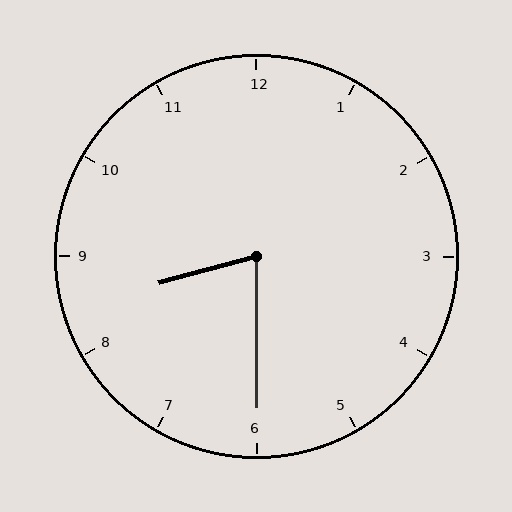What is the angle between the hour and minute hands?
Approximately 75 degrees.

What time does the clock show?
8:30.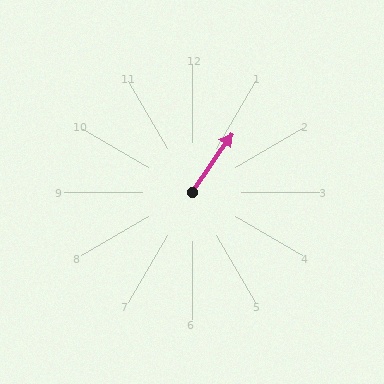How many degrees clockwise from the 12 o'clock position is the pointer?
Approximately 34 degrees.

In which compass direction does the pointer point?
Northeast.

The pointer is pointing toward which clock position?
Roughly 1 o'clock.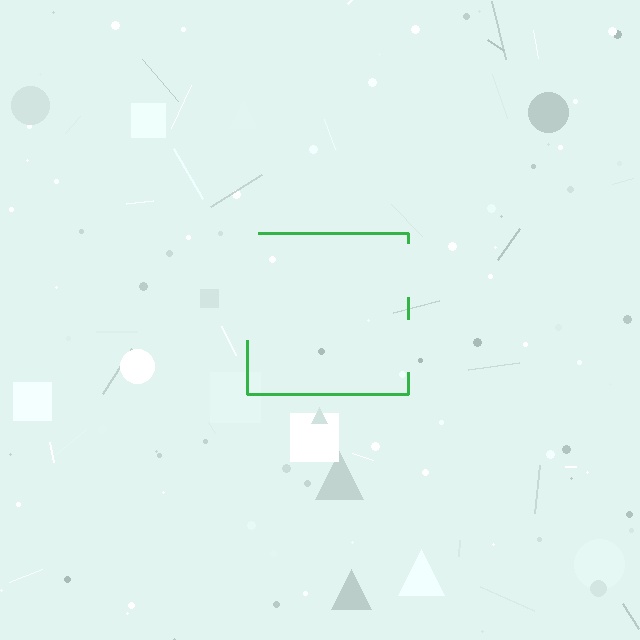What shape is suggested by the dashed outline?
The dashed outline suggests a square.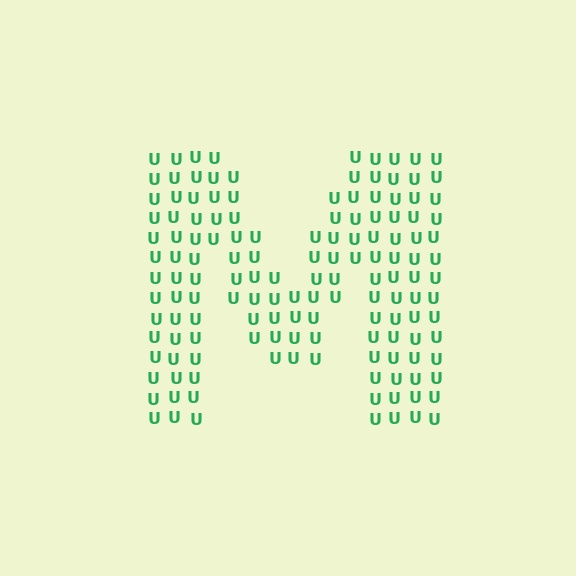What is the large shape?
The large shape is the letter M.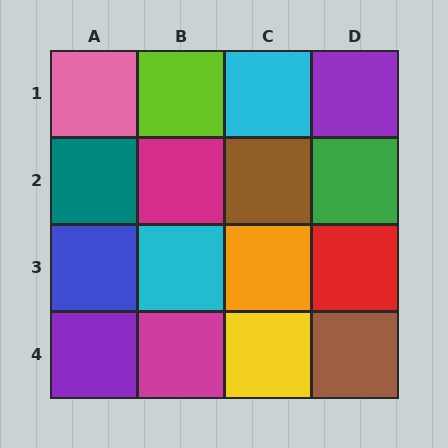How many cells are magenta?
2 cells are magenta.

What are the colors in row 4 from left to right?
Purple, magenta, yellow, brown.